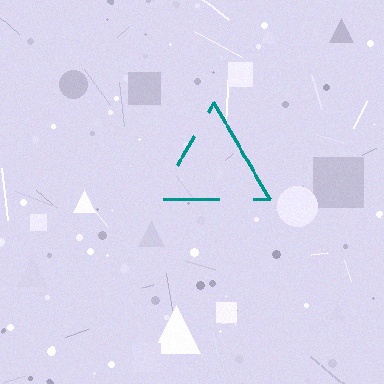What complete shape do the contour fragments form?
The contour fragments form a triangle.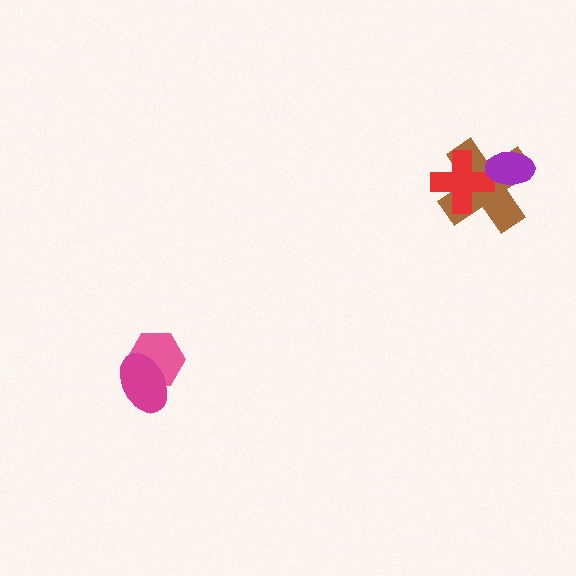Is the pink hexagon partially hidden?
Yes, it is partially covered by another shape.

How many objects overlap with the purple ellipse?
2 objects overlap with the purple ellipse.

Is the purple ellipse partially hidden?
No, no other shape covers it.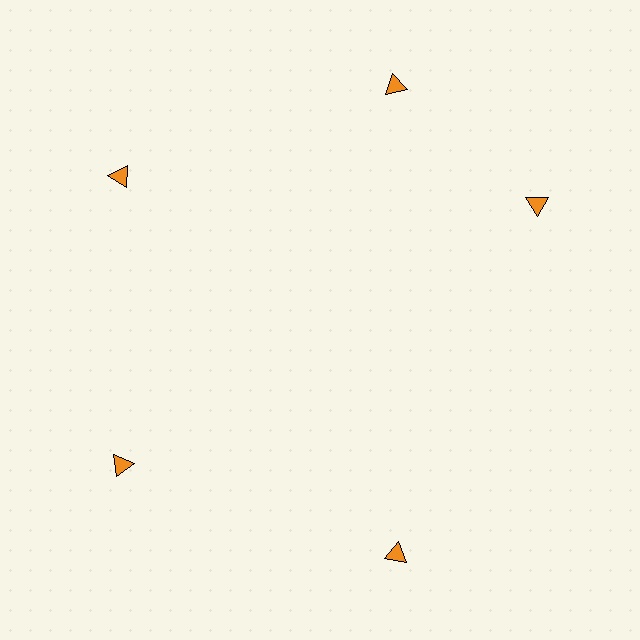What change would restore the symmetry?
The symmetry would be restored by rotating it back into even spacing with its neighbors so that all 5 triangles sit at equal angles and equal distance from the center.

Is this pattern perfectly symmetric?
No. The 5 orange triangles are arranged in a ring, but one element near the 3 o'clock position is rotated out of alignment along the ring, breaking the 5-fold rotational symmetry.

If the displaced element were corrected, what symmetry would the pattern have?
It would have 5-fold rotational symmetry — the pattern would map onto itself every 72 degrees.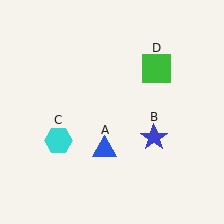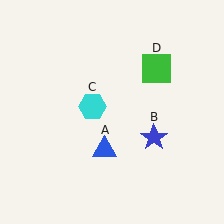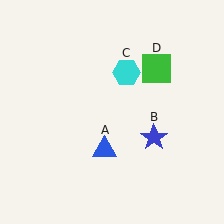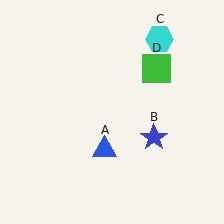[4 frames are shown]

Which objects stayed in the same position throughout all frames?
Blue triangle (object A) and blue star (object B) and green square (object D) remained stationary.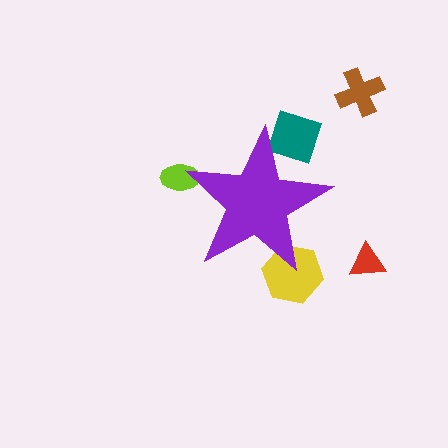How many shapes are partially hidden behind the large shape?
3 shapes are partially hidden.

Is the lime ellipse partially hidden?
Yes, the lime ellipse is partially hidden behind the purple star.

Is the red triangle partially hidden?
No, the red triangle is fully visible.